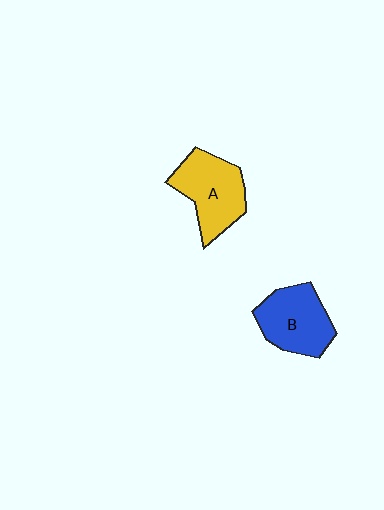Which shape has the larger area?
Shape A (yellow).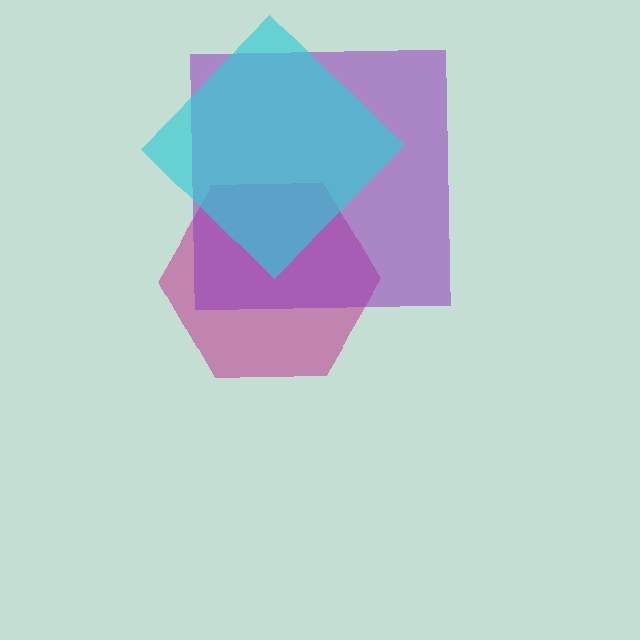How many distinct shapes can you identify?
There are 3 distinct shapes: a magenta hexagon, a purple square, a cyan diamond.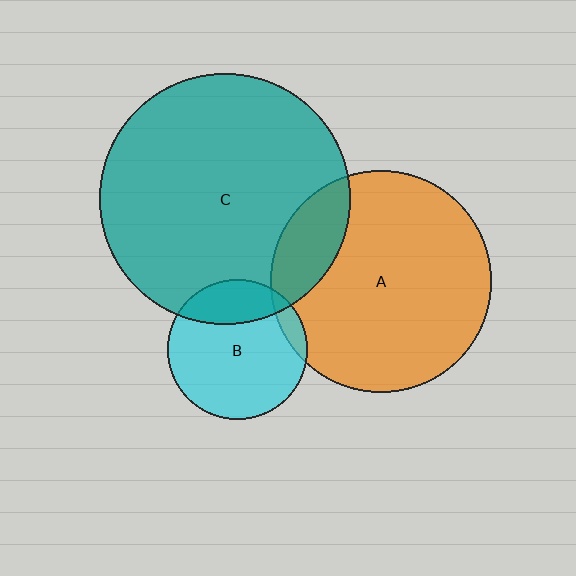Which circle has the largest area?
Circle C (teal).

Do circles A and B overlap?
Yes.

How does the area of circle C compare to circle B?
Approximately 3.2 times.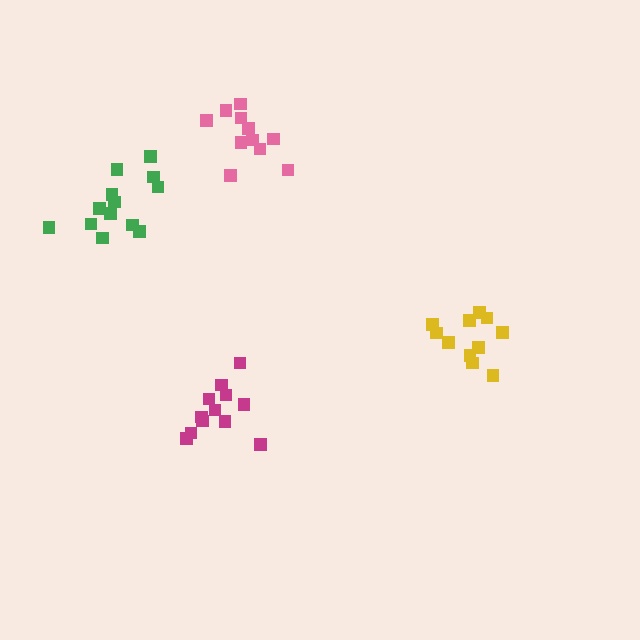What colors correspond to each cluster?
The clusters are colored: magenta, green, yellow, pink.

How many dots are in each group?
Group 1: 12 dots, Group 2: 13 dots, Group 3: 11 dots, Group 4: 11 dots (47 total).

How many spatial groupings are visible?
There are 4 spatial groupings.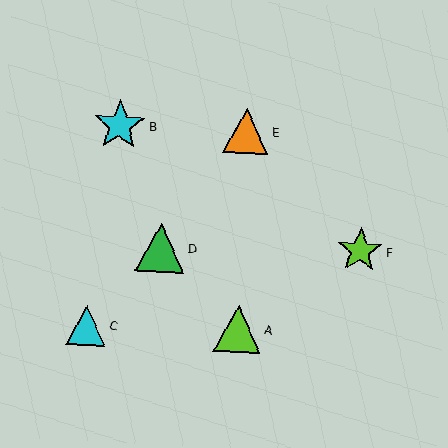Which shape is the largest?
The cyan star (labeled B) is the largest.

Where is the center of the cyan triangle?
The center of the cyan triangle is at (86, 325).